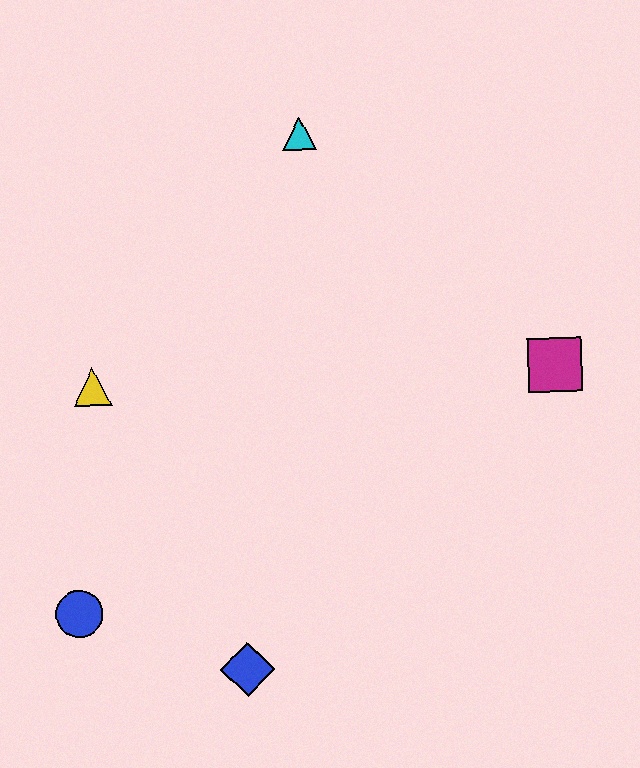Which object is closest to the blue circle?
The blue diamond is closest to the blue circle.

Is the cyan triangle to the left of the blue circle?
No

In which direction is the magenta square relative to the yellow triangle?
The magenta square is to the right of the yellow triangle.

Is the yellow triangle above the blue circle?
Yes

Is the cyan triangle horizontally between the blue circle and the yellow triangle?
No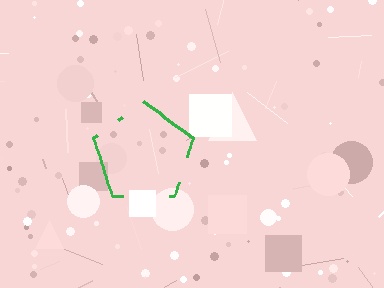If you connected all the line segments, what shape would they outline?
They would outline a pentagon.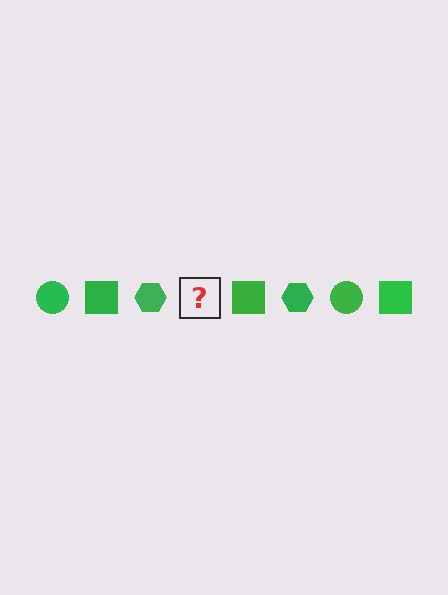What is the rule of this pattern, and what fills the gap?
The rule is that the pattern cycles through circle, square, hexagon shapes in green. The gap should be filled with a green circle.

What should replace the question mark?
The question mark should be replaced with a green circle.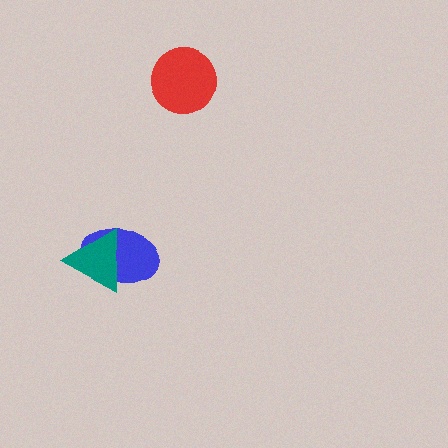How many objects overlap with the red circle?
0 objects overlap with the red circle.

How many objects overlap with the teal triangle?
1 object overlaps with the teal triangle.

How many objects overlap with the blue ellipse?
1 object overlaps with the blue ellipse.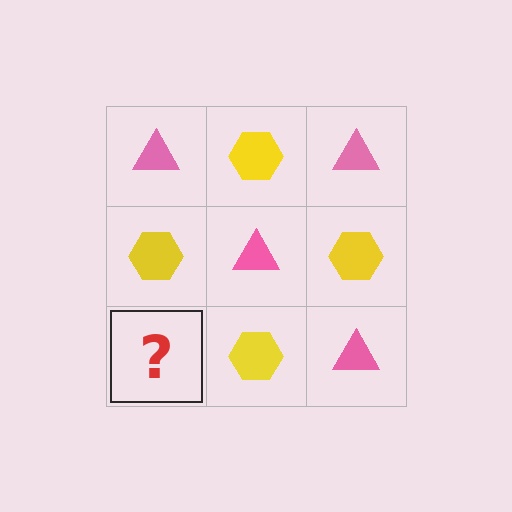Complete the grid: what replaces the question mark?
The question mark should be replaced with a pink triangle.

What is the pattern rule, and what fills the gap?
The rule is that it alternates pink triangle and yellow hexagon in a checkerboard pattern. The gap should be filled with a pink triangle.